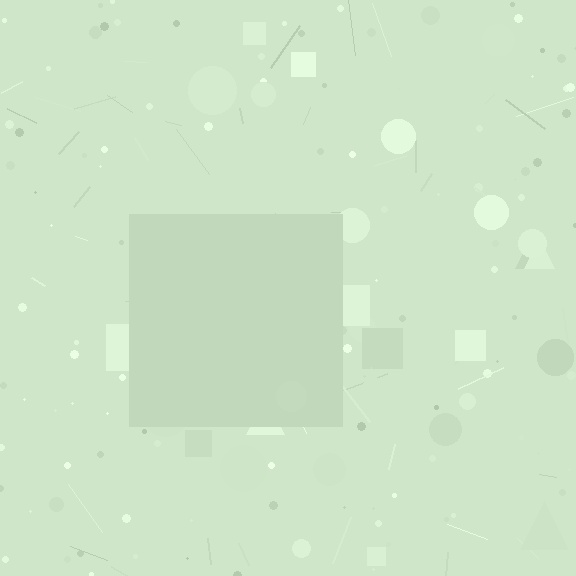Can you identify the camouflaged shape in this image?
The camouflaged shape is a square.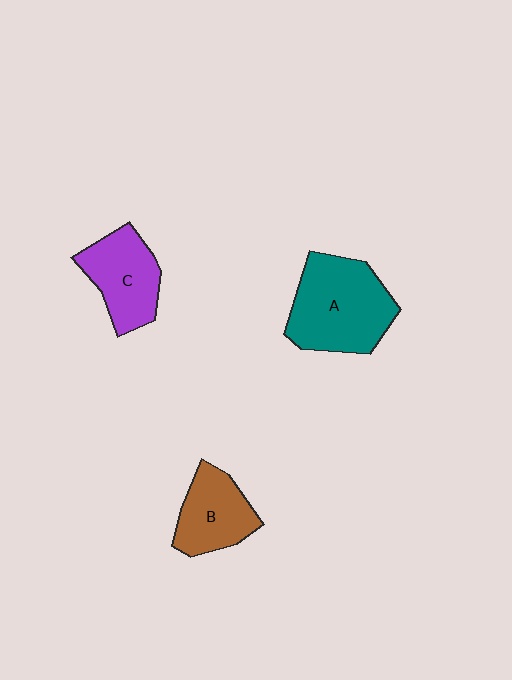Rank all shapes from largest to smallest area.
From largest to smallest: A (teal), C (purple), B (brown).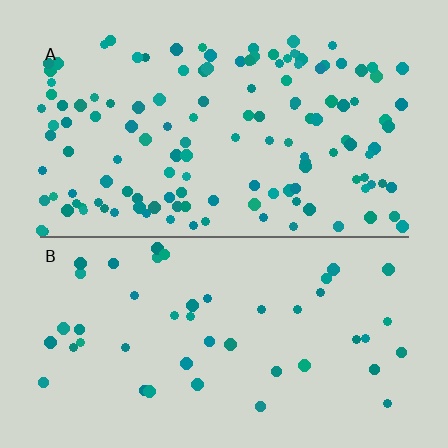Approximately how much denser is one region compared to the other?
Approximately 2.9× — region A over region B.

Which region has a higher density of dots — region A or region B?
A (the top).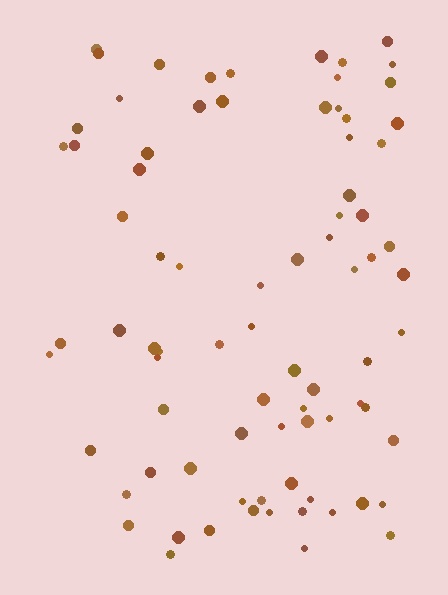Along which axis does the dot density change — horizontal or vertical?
Horizontal.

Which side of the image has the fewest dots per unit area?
The left.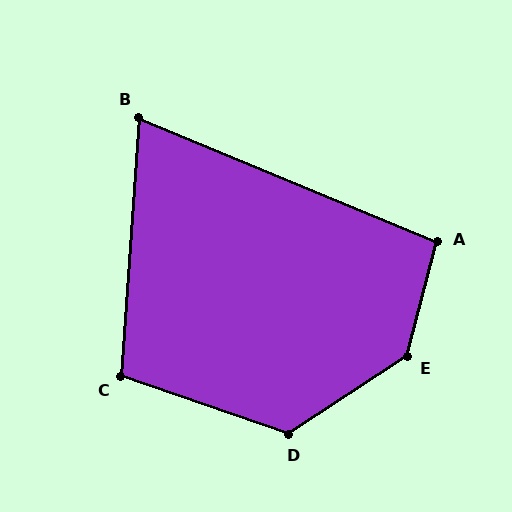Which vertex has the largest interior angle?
E, at approximately 138 degrees.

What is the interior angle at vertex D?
Approximately 128 degrees (obtuse).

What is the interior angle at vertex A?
Approximately 98 degrees (obtuse).